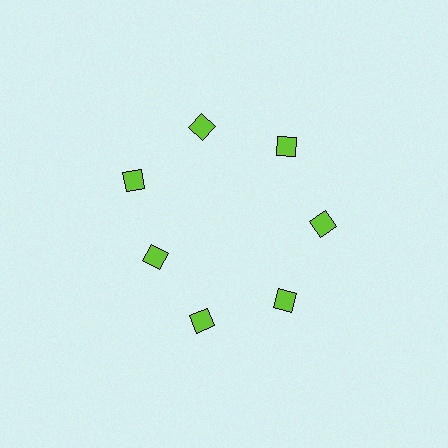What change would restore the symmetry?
The symmetry would be restored by moving it outward, back onto the ring so that all 7 diamonds sit at equal angles and equal distance from the center.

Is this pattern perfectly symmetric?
No. The 7 lime diamonds are arranged in a ring, but one element near the 8 o'clock position is pulled inward toward the center, breaking the 7-fold rotational symmetry.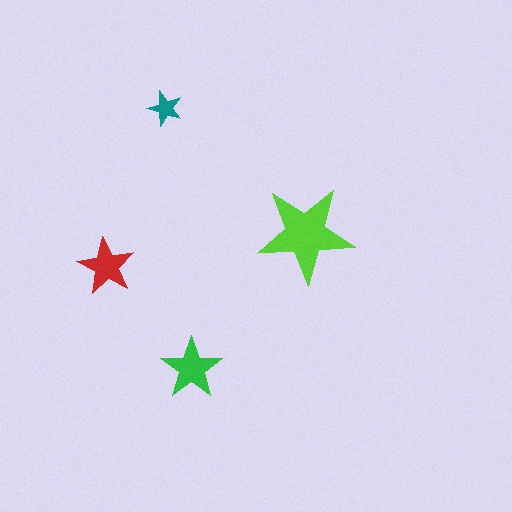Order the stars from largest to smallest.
the lime one, the green one, the red one, the teal one.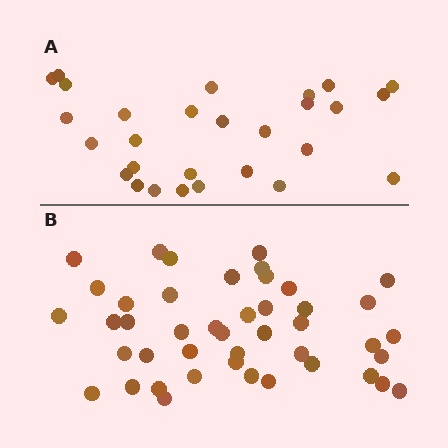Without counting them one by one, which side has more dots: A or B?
Region B (the bottom region) has more dots.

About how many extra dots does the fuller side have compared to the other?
Region B has approximately 15 more dots than region A.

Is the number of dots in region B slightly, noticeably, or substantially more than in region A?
Region B has substantially more. The ratio is roughly 1.6 to 1.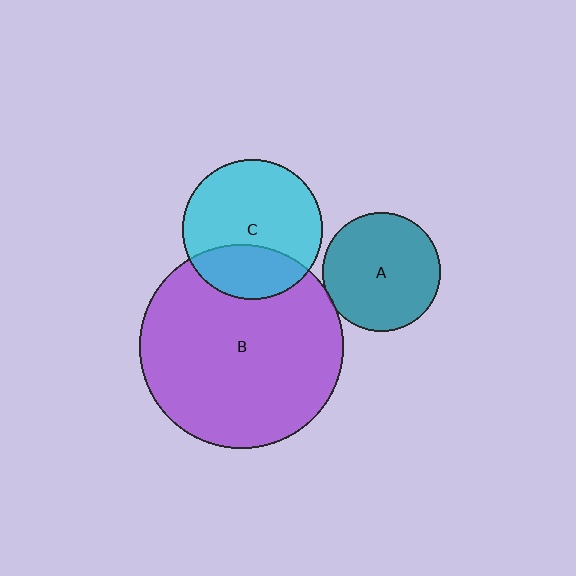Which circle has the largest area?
Circle B (purple).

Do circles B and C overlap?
Yes.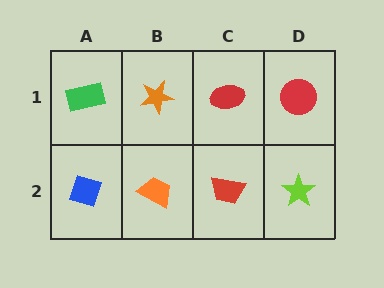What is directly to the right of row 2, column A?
An orange trapezoid.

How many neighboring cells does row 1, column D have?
2.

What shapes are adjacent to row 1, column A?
A blue diamond (row 2, column A), an orange star (row 1, column B).